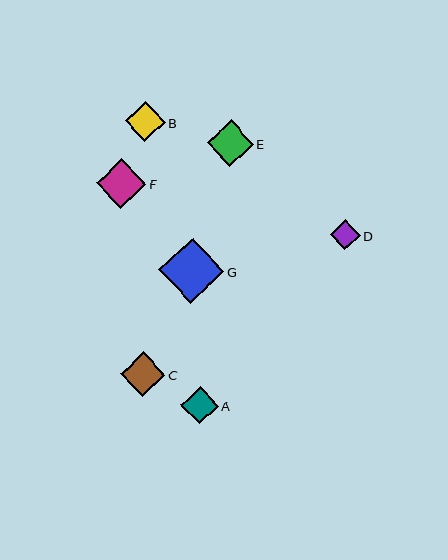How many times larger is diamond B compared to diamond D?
Diamond B is approximately 1.3 times the size of diamond D.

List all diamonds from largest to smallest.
From largest to smallest: G, F, E, C, B, A, D.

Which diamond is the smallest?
Diamond D is the smallest with a size of approximately 30 pixels.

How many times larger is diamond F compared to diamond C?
Diamond F is approximately 1.1 times the size of diamond C.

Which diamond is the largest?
Diamond G is the largest with a size of approximately 65 pixels.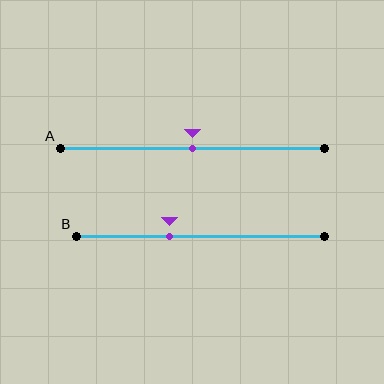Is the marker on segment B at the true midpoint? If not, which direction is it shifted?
No, the marker on segment B is shifted to the left by about 12% of the segment length.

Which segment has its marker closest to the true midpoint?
Segment A has its marker closest to the true midpoint.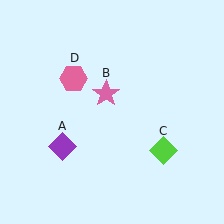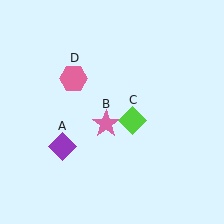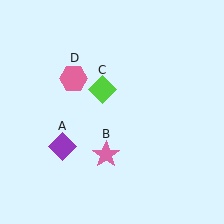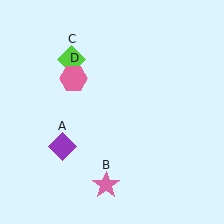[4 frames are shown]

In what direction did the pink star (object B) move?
The pink star (object B) moved down.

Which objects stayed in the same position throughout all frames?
Purple diamond (object A) and pink hexagon (object D) remained stationary.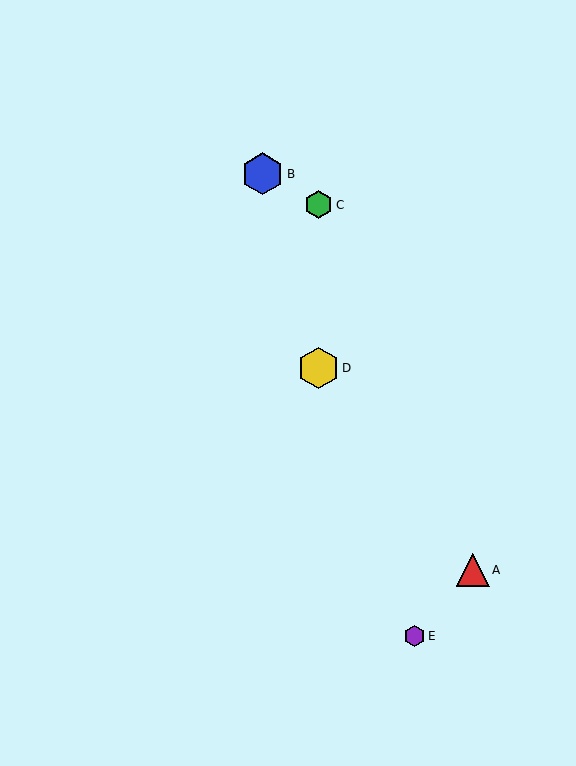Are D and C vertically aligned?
Yes, both are at x≈319.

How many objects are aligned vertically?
2 objects (C, D) are aligned vertically.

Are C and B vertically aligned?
No, C is at x≈319 and B is at x≈263.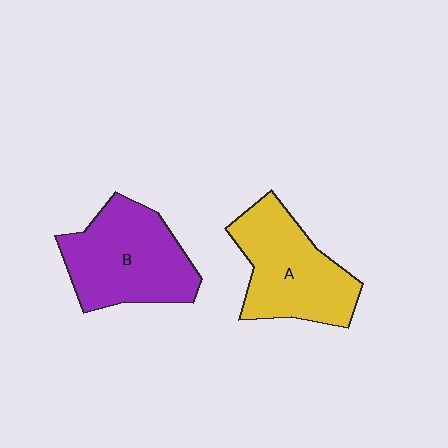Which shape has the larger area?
Shape B (purple).